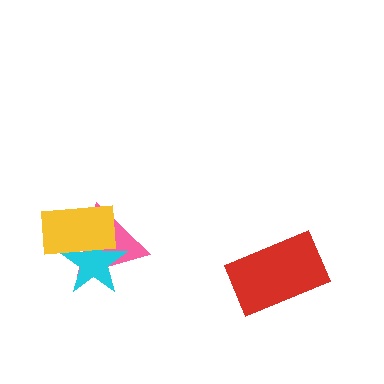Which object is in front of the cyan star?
The yellow rectangle is in front of the cyan star.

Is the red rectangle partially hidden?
No, no other shape covers it.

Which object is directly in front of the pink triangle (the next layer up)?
The cyan star is directly in front of the pink triangle.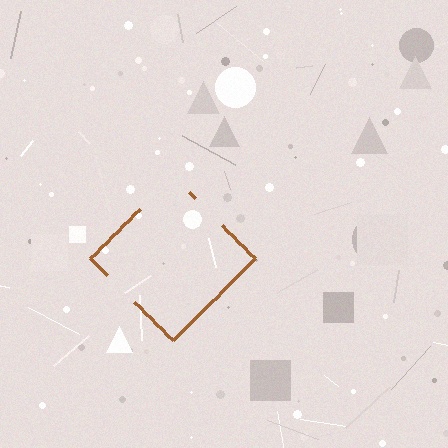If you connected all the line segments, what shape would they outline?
They would outline a diamond.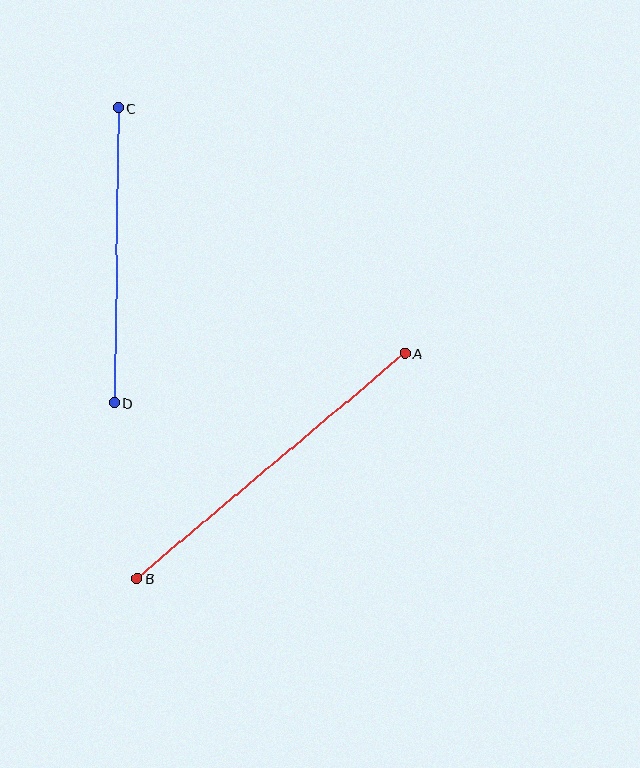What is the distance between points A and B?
The distance is approximately 350 pixels.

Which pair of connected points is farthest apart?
Points A and B are farthest apart.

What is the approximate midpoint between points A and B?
The midpoint is at approximately (271, 466) pixels.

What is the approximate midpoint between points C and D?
The midpoint is at approximately (116, 256) pixels.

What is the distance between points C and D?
The distance is approximately 295 pixels.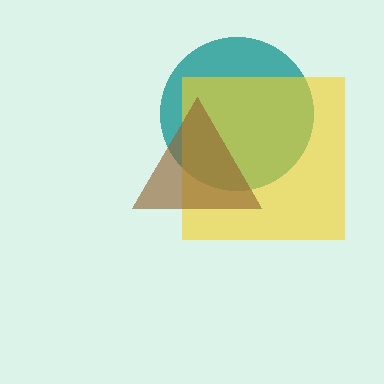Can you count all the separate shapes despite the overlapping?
Yes, there are 3 separate shapes.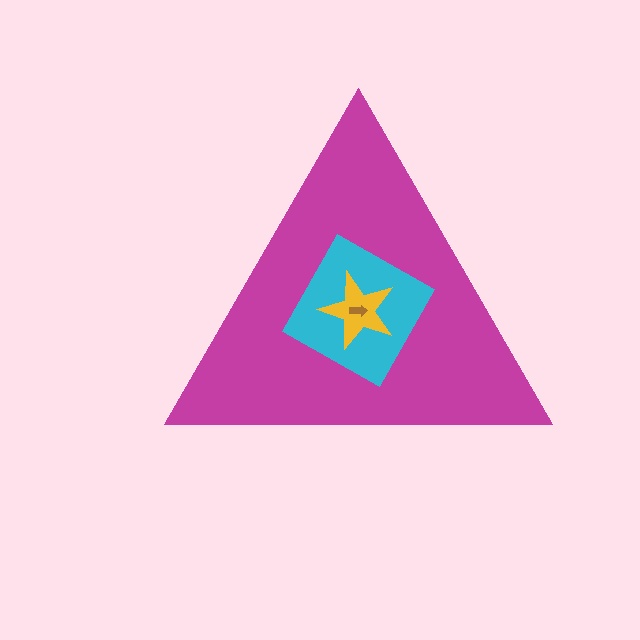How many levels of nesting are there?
4.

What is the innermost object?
The brown arrow.